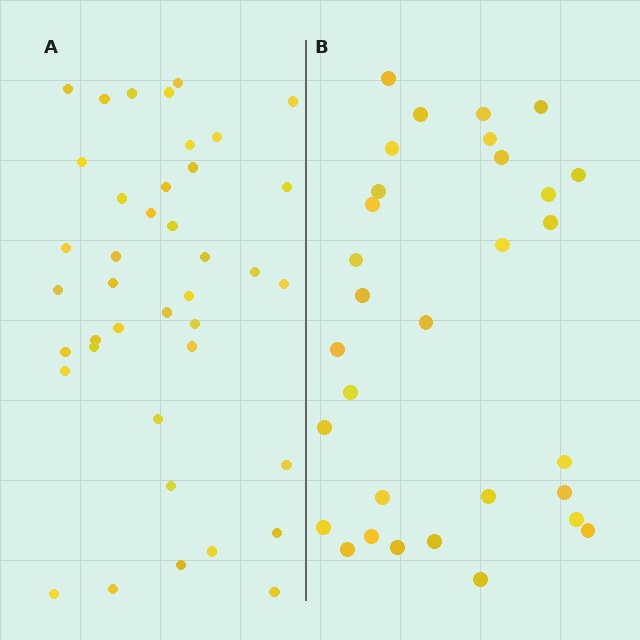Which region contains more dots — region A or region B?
Region A (the left region) has more dots.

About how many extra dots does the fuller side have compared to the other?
Region A has roughly 8 or so more dots than region B.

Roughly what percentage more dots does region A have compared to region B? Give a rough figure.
About 30% more.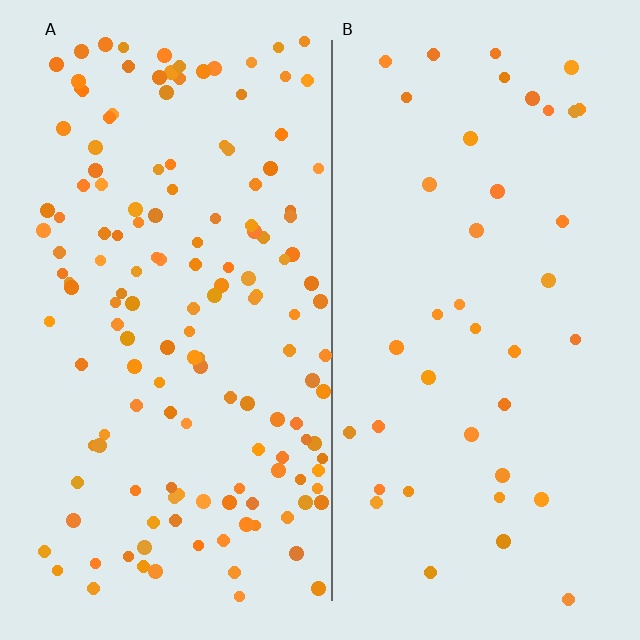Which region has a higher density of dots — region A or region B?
A (the left).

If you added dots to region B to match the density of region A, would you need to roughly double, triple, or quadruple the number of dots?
Approximately quadruple.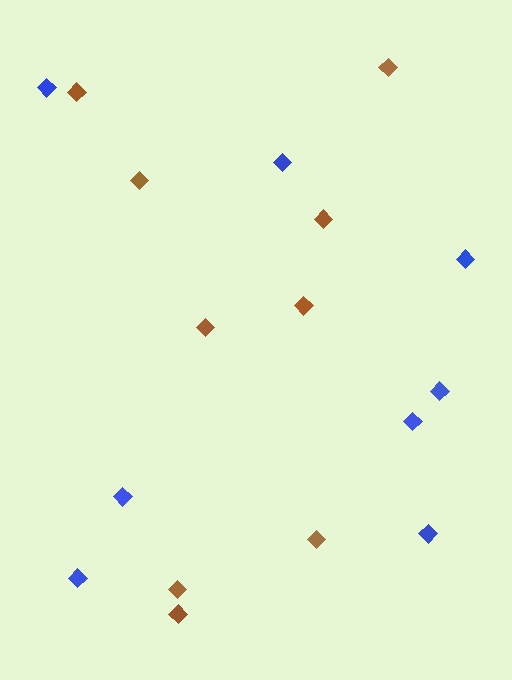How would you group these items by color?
There are 2 groups: one group of brown diamonds (9) and one group of blue diamonds (8).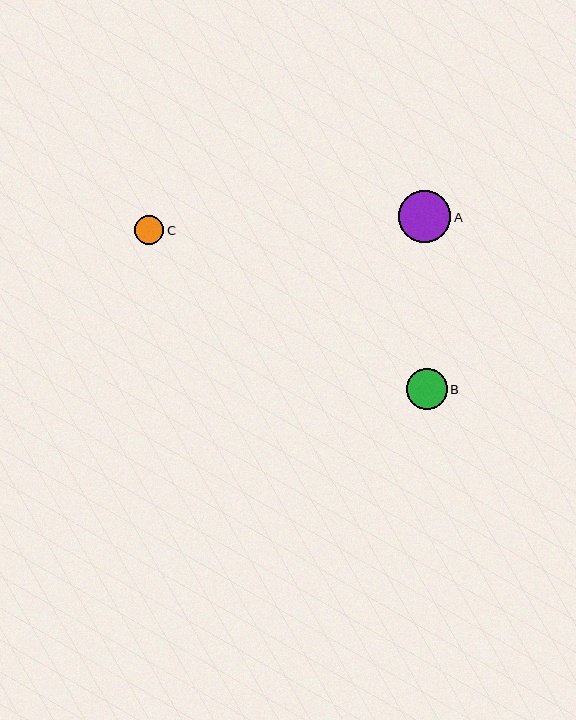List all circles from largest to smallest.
From largest to smallest: A, B, C.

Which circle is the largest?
Circle A is the largest with a size of approximately 52 pixels.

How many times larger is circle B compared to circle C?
Circle B is approximately 1.4 times the size of circle C.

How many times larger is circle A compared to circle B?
Circle A is approximately 1.3 times the size of circle B.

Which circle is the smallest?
Circle C is the smallest with a size of approximately 29 pixels.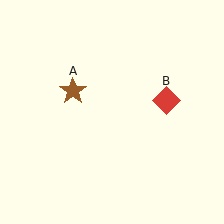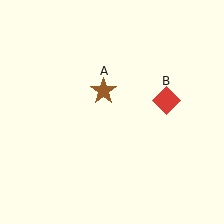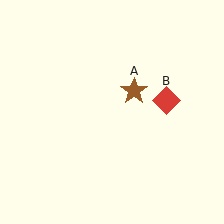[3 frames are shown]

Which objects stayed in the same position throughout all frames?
Red diamond (object B) remained stationary.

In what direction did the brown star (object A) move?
The brown star (object A) moved right.